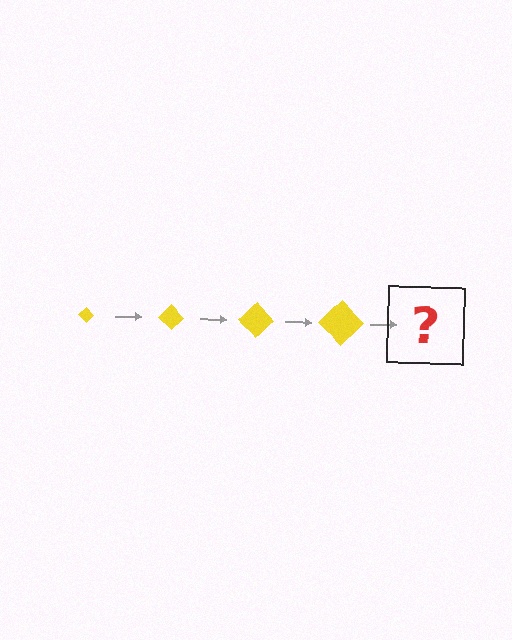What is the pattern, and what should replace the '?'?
The pattern is that the diamond gets progressively larger each step. The '?' should be a yellow diamond, larger than the previous one.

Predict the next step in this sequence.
The next step is a yellow diamond, larger than the previous one.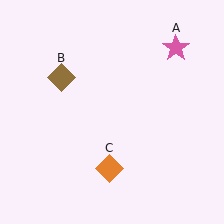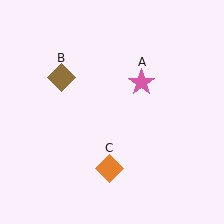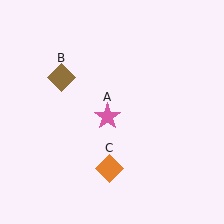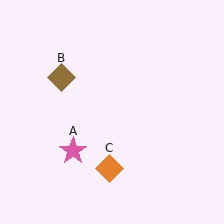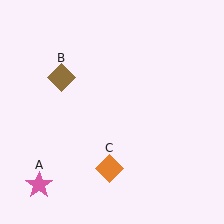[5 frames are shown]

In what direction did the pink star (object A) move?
The pink star (object A) moved down and to the left.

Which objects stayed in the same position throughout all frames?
Brown diamond (object B) and orange diamond (object C) remained stationary.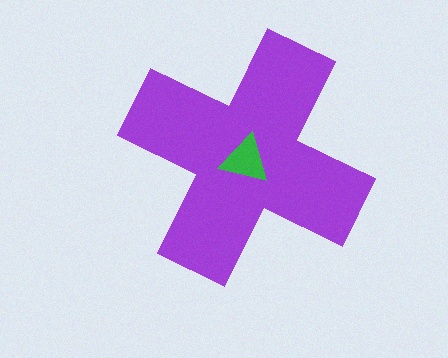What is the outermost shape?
The purple cross.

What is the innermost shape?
The green triangle.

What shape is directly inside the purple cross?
The green triangle.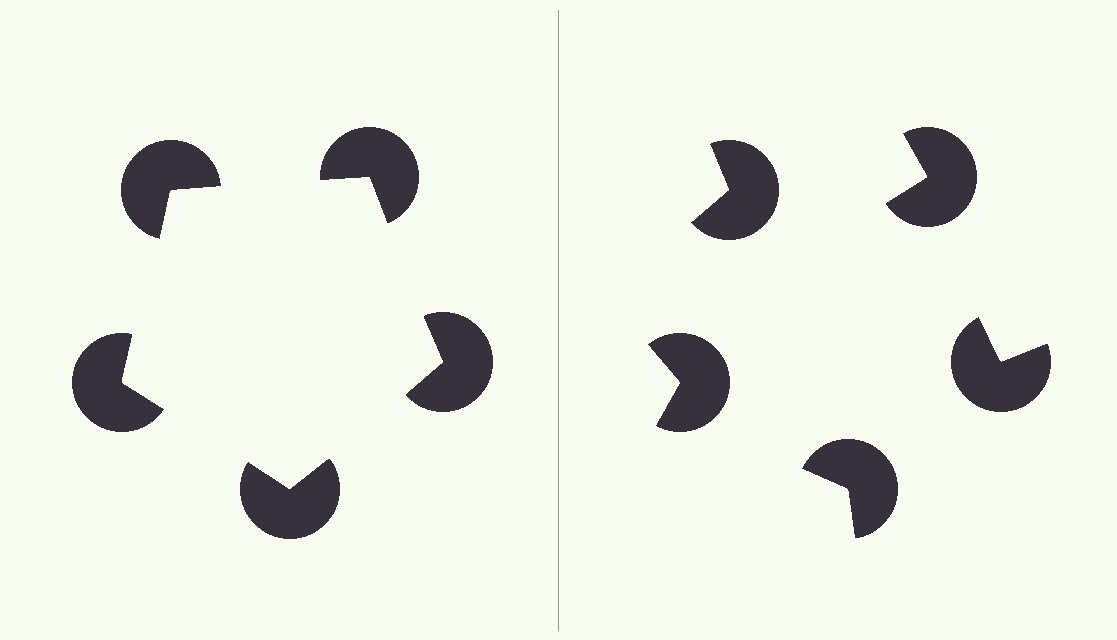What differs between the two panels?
The pac-man discs are positioned identically on both sides; only the wedge orientations differ. On the left they align to a pentagon; on the right they are misaligned.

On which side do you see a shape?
An illusory pentagon appears on the left side. On the right side the wedge cuts are rotated, so no coherent shape forms.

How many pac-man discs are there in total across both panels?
10 — 5 on each side.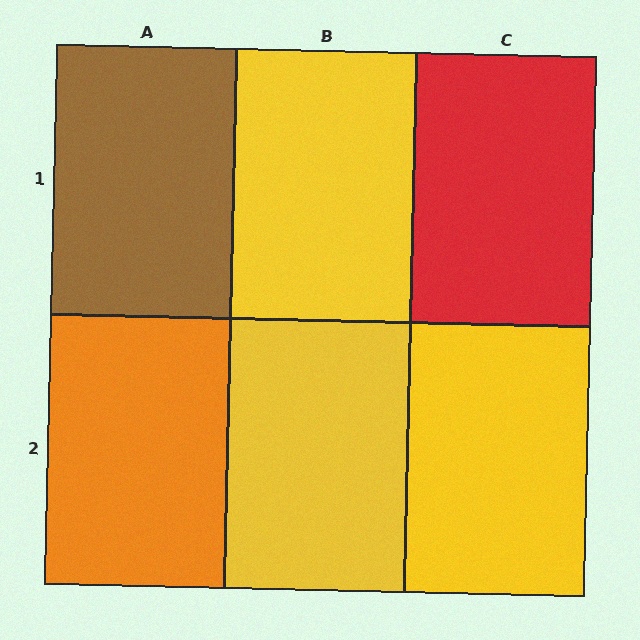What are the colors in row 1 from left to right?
Brown, yellow, red.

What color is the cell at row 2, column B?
Yellow.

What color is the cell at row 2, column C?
Yellow.